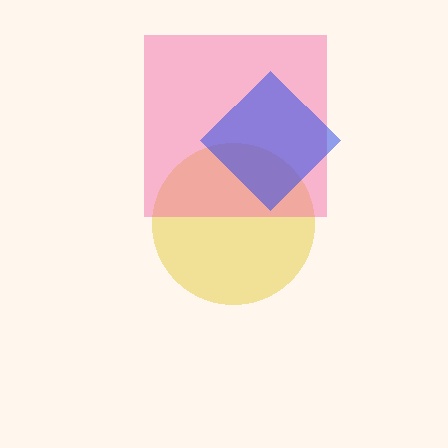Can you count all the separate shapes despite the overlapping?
Yes, there are 3 separate shapes.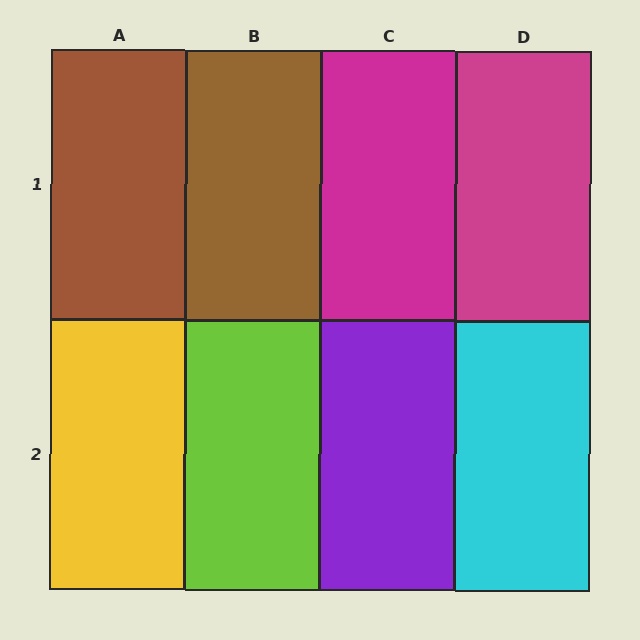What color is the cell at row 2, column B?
Lime.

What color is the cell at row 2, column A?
Yellow.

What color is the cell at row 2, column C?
Purple.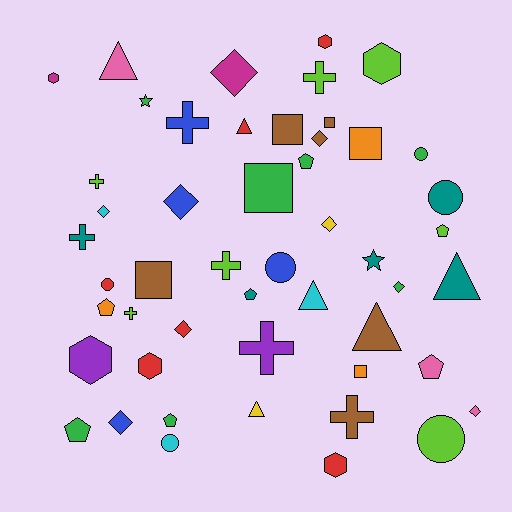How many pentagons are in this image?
There are 7 pentagons.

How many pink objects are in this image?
There are 3 pink objects.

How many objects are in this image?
There are 50 objects.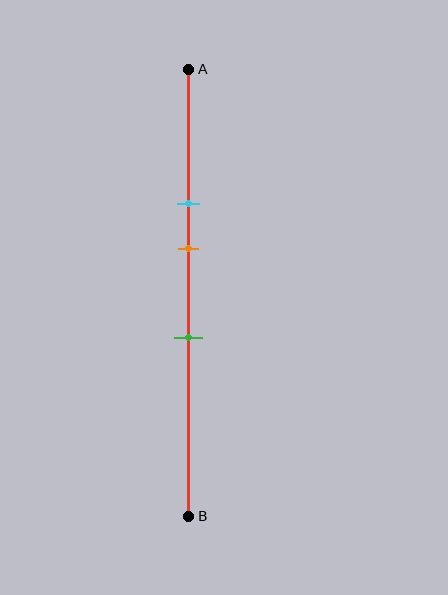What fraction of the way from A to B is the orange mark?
The orange mark is approximately 40% (0.4) of the way from A to B.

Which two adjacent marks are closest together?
The cyan and orange marks are the closest adjacent pair.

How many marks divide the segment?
There are 3 marks dividing the segment.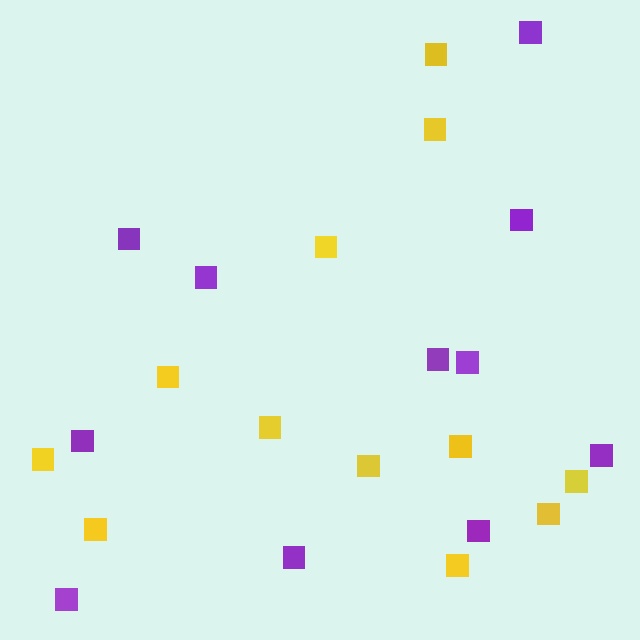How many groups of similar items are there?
There are 2 groups: one group of yellow squares (12) and one group of purple squares (11).